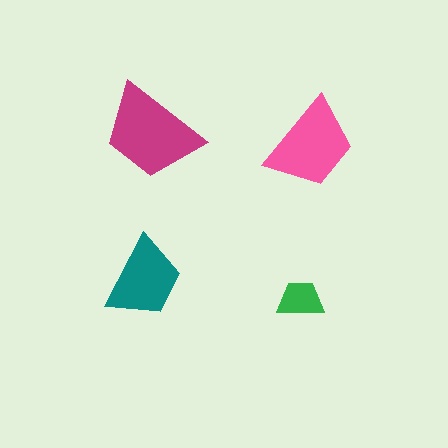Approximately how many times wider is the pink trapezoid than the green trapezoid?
About 2 times wider.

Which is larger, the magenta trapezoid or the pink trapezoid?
The magenta one.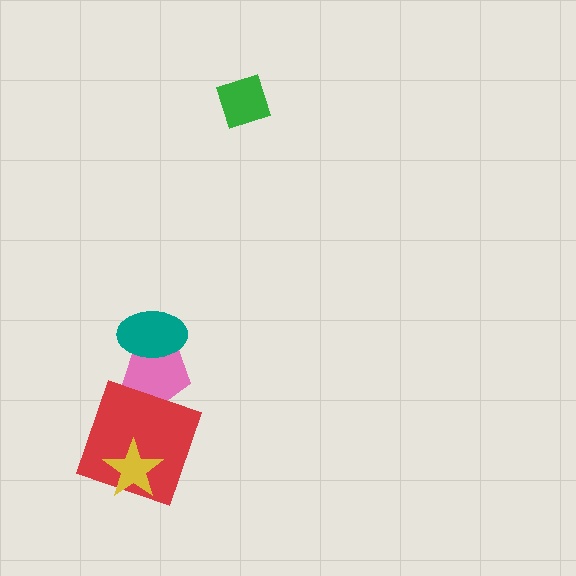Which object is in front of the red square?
The yellow star is in front of the red square.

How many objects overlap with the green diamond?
0 objects overlap with the green diamond.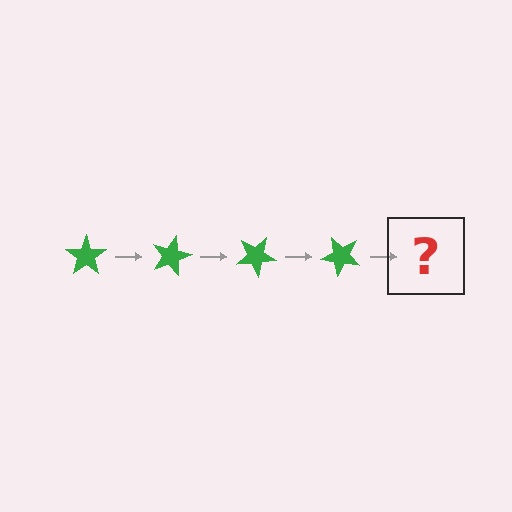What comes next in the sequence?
The next element should be a green star rotated 60 degrees.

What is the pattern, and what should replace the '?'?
The pattern is that the star rotates 15 degrees each step. The '?' should be a green star rotated 60 degrees.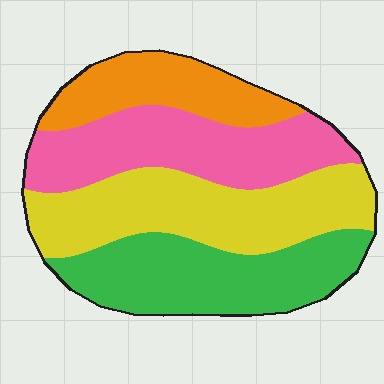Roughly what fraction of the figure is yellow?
Yellow covers 31% of the figure.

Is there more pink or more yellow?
Yellow.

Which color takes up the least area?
Orange, at roughly 15%.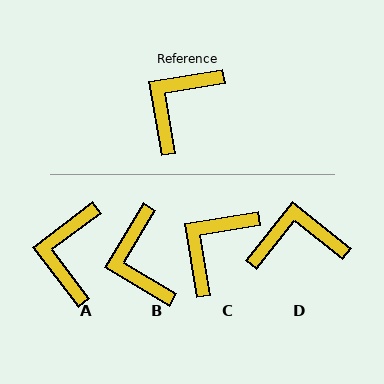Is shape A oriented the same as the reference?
No, it is off by about 27 degrees.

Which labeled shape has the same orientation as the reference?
C.